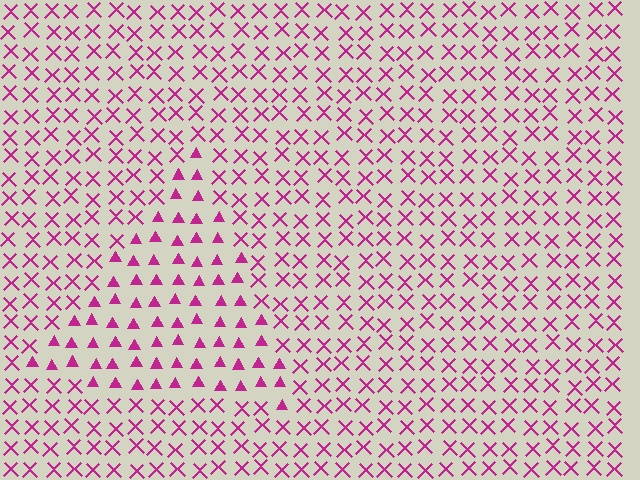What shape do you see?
I see a triangle.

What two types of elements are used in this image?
The image uses triangles inside the triangle region and X marks outside it.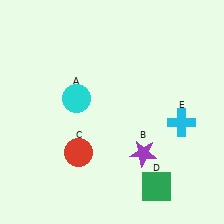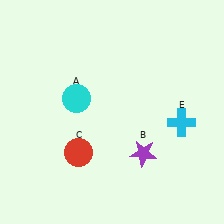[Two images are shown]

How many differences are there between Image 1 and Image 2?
There is 1 difference between the two images.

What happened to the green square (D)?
The green square (D) was removed in Image 2. It was in the bottom-right area of Image 1.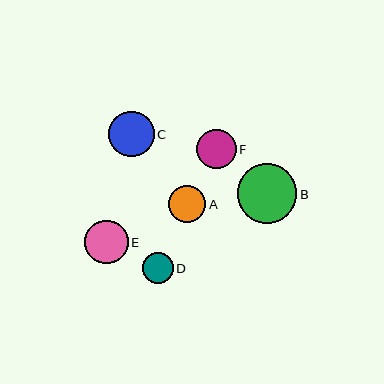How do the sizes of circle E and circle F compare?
Circle E and circle F are approximately the same size.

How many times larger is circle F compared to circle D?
Circle F is approximately 1.3 times the size of circle D.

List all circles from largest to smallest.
From largest to smallest: B, C, E, F, A, D.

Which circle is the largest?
Circle B is the largest with a size of approximately 60 pixels.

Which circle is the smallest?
Circle D is the smallest with a size of approximately 30 pixels.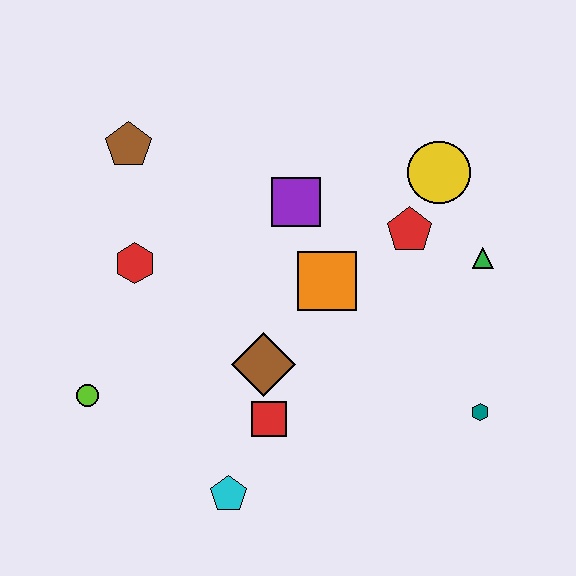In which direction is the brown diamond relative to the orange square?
The brown diamond is below the orange square.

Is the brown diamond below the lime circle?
No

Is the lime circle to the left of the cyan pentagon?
Yes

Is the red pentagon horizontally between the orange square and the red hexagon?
No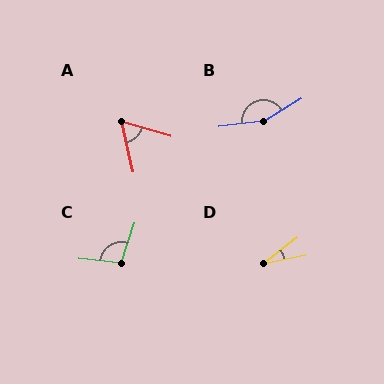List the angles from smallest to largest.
D (27°), A (60°), C (102°), B (155°).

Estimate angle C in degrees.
Approximately 102 degrees.